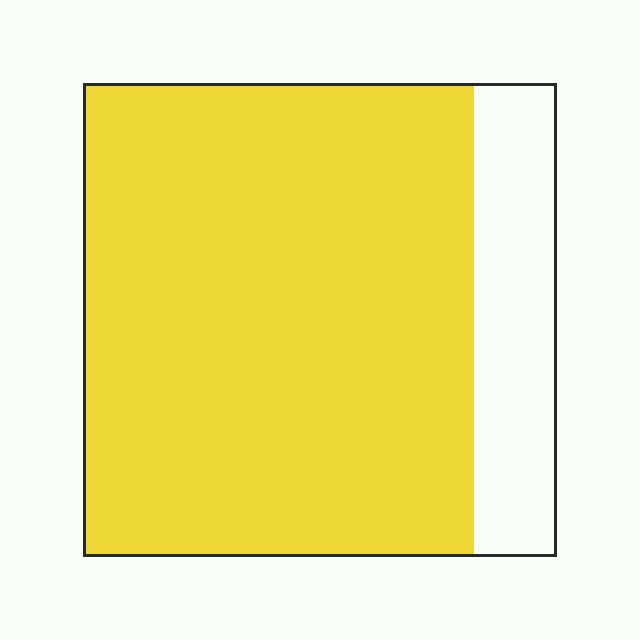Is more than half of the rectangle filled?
Yes.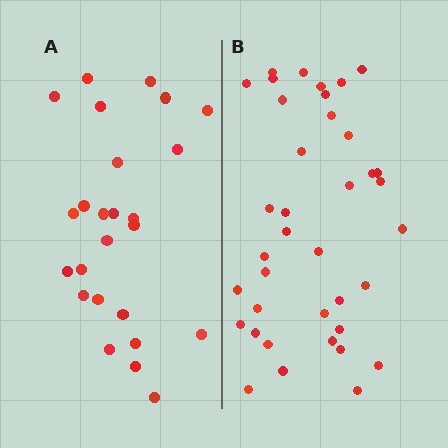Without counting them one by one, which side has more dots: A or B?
Region B (the right region) has more dots.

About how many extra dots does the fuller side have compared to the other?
Region B has approximately 15 more dots than region A.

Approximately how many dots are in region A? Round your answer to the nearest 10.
About 20 dots. (The exact count is 25, which rounds to 20.)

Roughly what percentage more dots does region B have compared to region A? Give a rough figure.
About 50% more.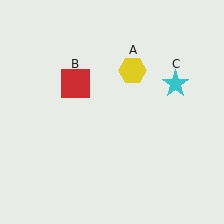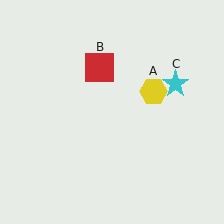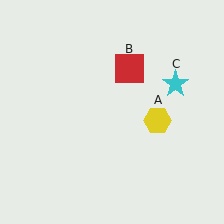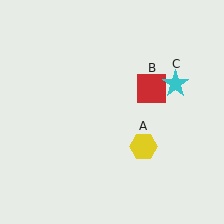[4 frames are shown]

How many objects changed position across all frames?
2 objects changed position: yellow hexagon (object A), red square (object B).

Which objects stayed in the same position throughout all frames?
Cyan star (object C) remained stationary.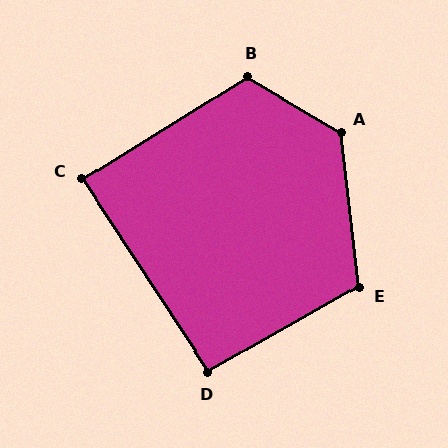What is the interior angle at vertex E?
Approximately 113 degrees (obtuse).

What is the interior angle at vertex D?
Approximately 94 degrees (approximately right).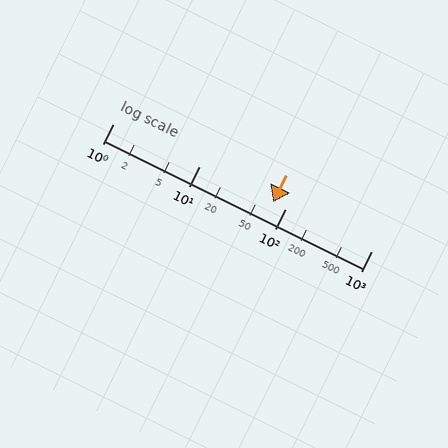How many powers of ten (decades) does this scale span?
The scale spans 3 decades, from 1 to 1000.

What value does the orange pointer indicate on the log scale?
The pointer indicates approximately 73.